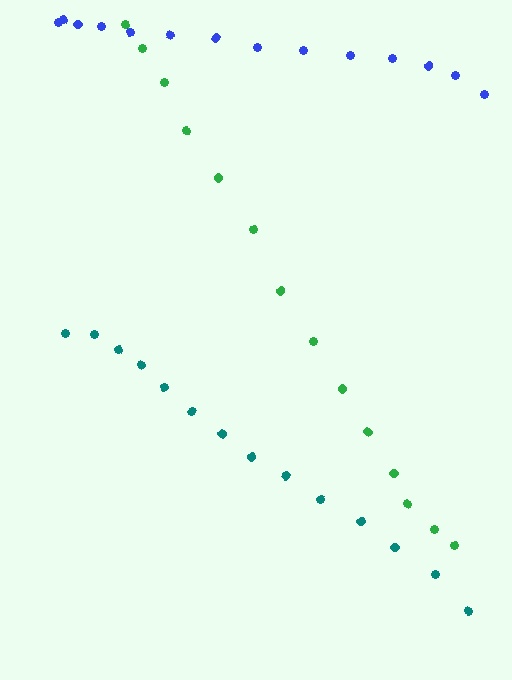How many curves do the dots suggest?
There are 3 distinct paths.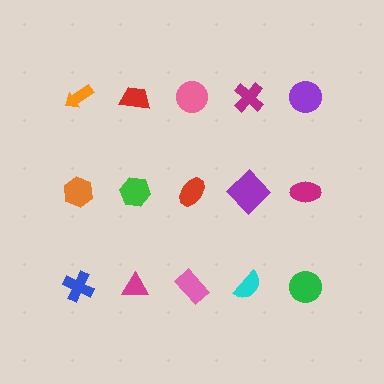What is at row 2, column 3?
A red ellipse.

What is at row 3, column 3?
A pink rectangle.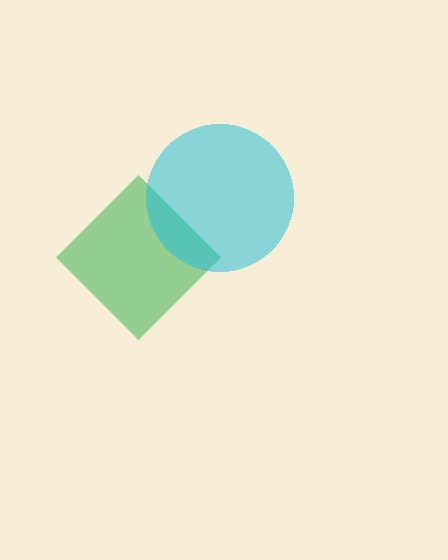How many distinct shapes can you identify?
There are 2 distinct shapes: a green diamond, a cyan circle.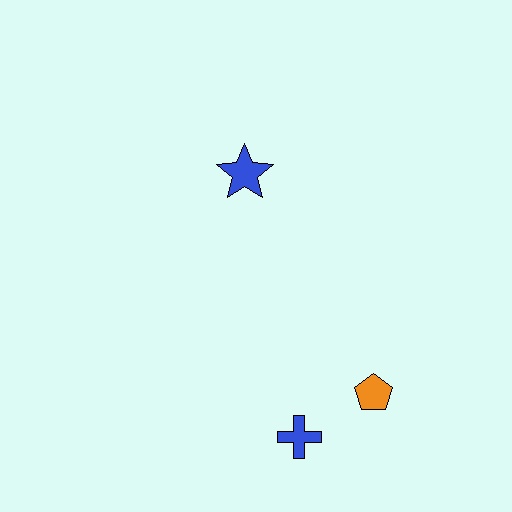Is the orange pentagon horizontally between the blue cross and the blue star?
No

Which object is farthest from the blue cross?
The blue star is farthest from the blue cross.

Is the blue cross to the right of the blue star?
Yes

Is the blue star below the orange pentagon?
No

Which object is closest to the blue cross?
The orange pentagon is closest to the blue cross.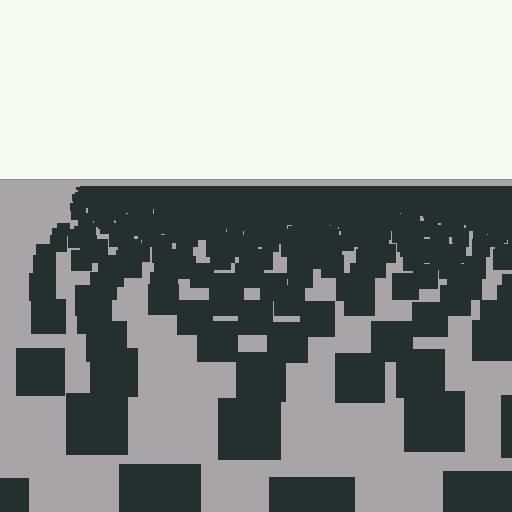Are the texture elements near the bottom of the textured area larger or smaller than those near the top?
Larger. Near the bottom, elements are closer to the viewer and appear at a bigger on-screen size.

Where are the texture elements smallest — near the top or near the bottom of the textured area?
Near the top.